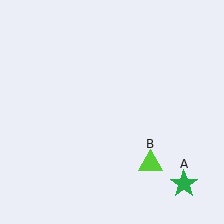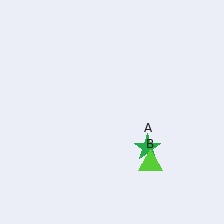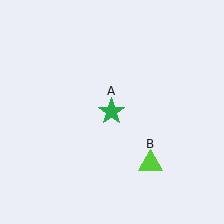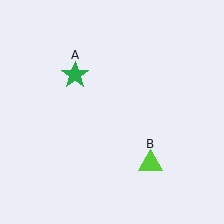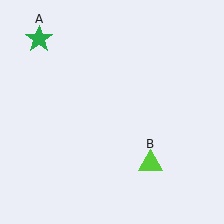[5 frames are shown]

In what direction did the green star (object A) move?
The green star (object A) moved up and to the left.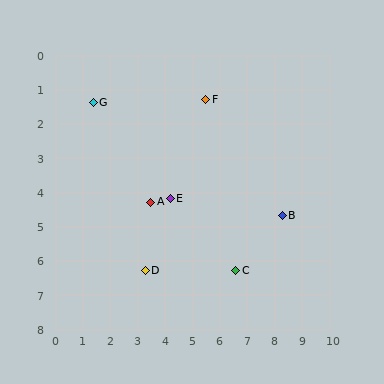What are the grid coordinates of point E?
Point E is at approximately (4.2, 4.2).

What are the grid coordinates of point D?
Point D is at approximately (3.3, 6.3).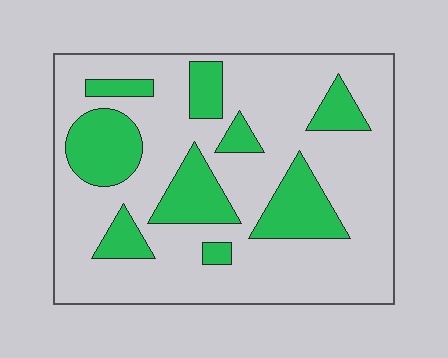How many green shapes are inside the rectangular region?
9.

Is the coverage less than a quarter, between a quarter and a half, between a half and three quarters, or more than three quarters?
Between a quarter and a half.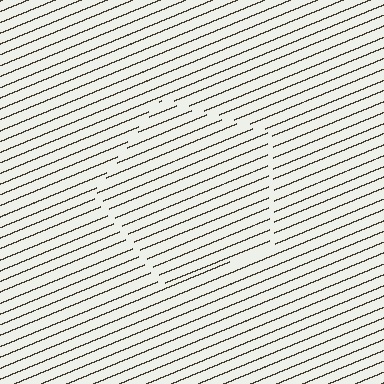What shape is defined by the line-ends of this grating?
An illusory pentagon. The interior of the shape contains the same grating, shifted by half a period — the contour is defined by the phase discontinuity where line-ends from the inner and outer gratings abut.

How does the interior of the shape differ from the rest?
The interior of the shape contains the same grating, shifted by half a period — the contour is defined by the phase discontinuity where line-ends from the inner and outer gratings abut.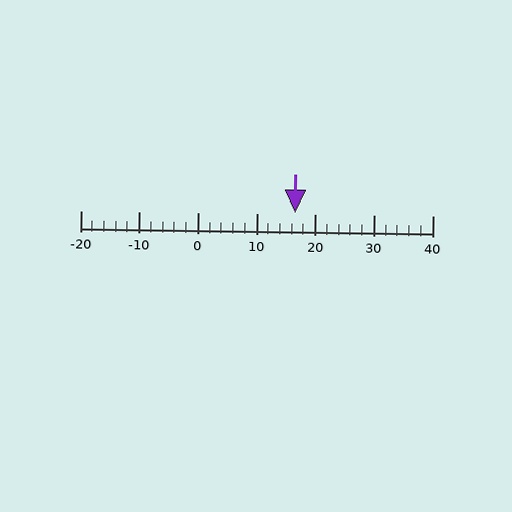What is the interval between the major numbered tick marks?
The major tick marks are spaced 10 units apart.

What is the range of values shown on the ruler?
The ruler shows values from -20 to 40.